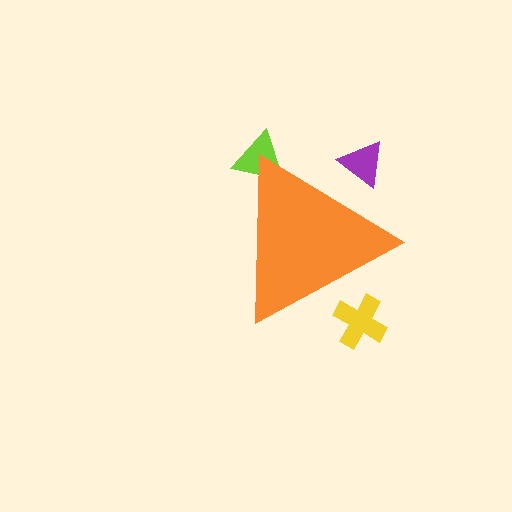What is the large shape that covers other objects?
An orange triangle.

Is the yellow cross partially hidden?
Yes, the yellow cross is partially hidden behind the orange triangle.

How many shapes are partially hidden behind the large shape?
3 shapes are partially hidden.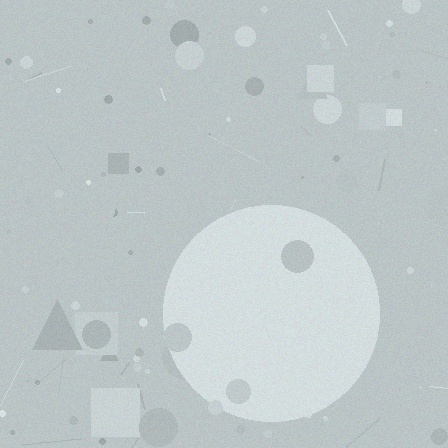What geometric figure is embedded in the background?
A circle is embedded in the background.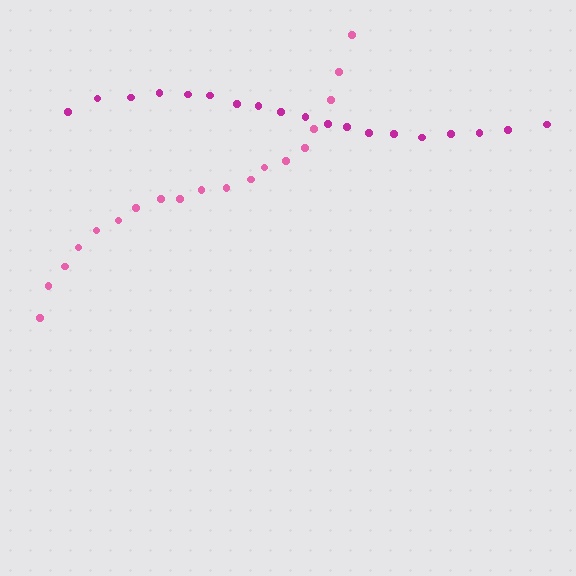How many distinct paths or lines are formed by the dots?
There are 2 distinct paths.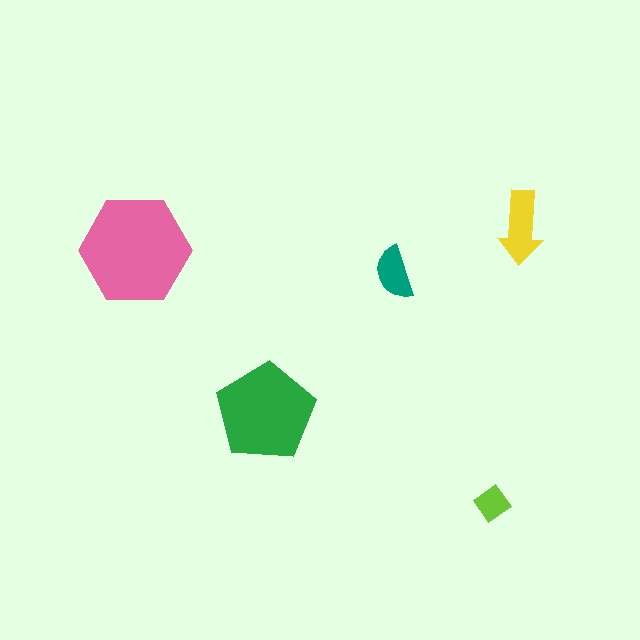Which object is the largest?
The pink hexagon.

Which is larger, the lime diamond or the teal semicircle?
The teal semicircle.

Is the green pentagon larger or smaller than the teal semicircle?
Larger.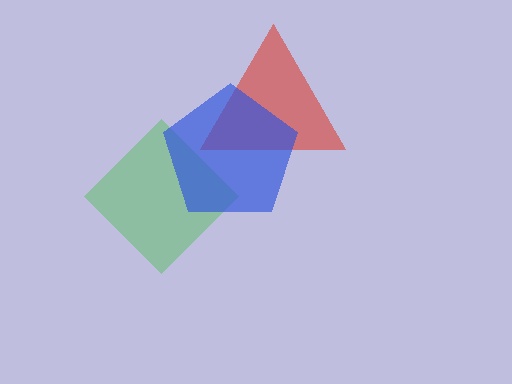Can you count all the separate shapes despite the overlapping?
Yes, there are 3 separate shapes.